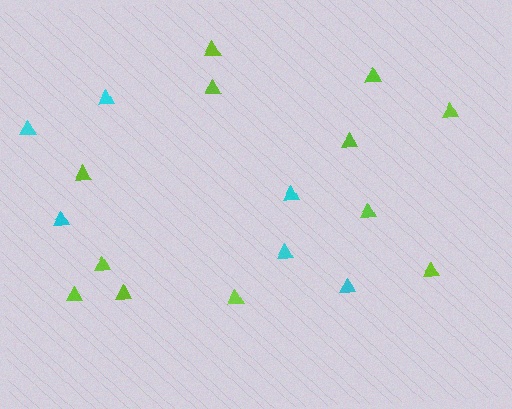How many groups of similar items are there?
There are 2 groups: one group of cyan triangles (6) and one group of lime triangles (12).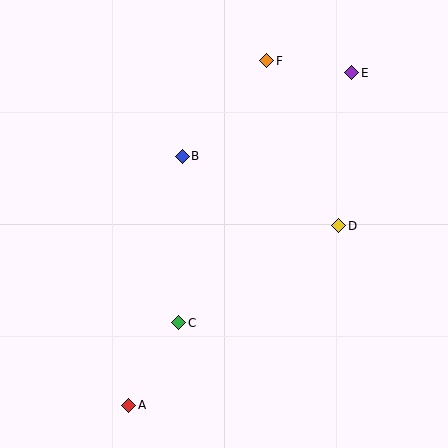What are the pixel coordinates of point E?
Point E is at (352, 73).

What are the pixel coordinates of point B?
Point B is at (182, 156).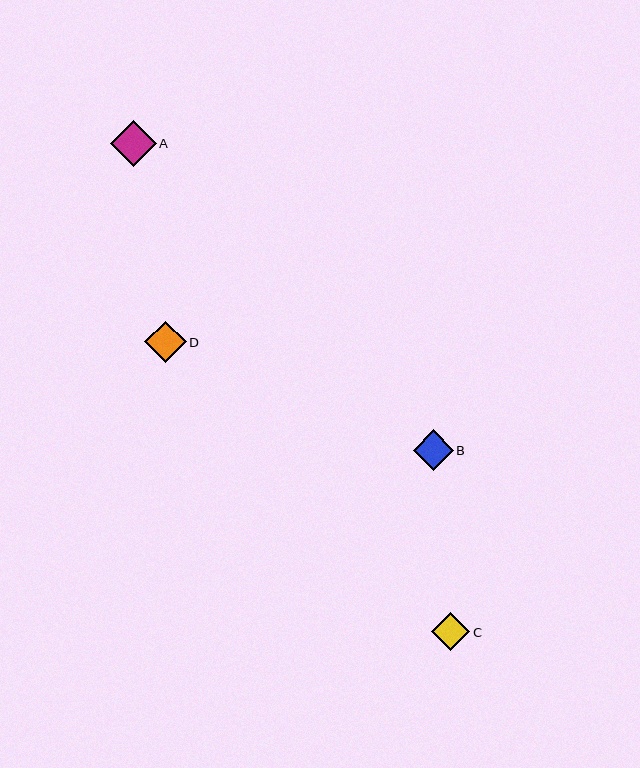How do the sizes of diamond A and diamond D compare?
Diamond A and diamond D are approximately the same size.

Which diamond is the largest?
Diamond A is the largest with a size of approximately 46 pixels.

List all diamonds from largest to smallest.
From largest to smallest: A, D, B, C.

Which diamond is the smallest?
Diamond C is the smallest with a size of approximately 39 pixels.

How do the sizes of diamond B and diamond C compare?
Diamond B and diamond C are approximately the same size.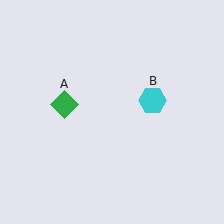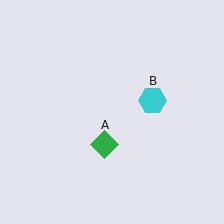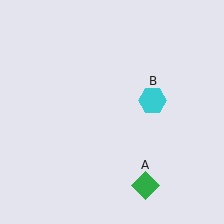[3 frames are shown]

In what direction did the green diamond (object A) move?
The green diamond (object A) moved down and to the right.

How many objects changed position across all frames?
1 object changed position: green diamond (object A).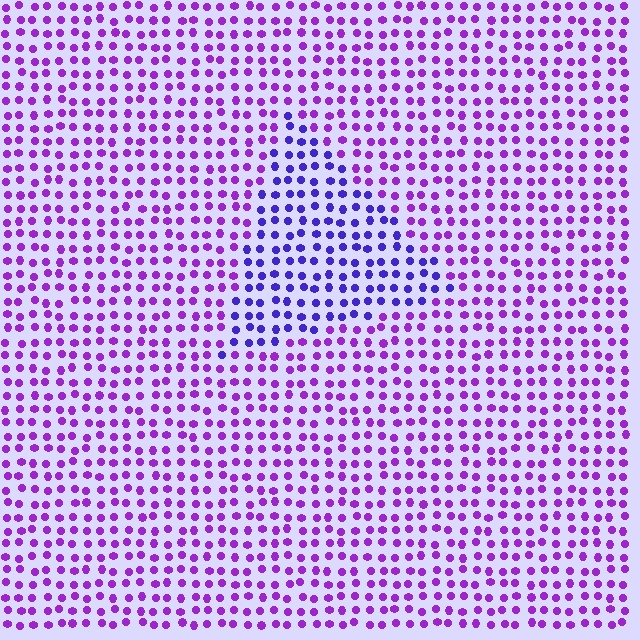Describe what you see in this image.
The image is filled with small purple elements in a uniform arrangement. A triangle-shaped region is visible where the elements are tinted to a slightly different hue, forming a subtle color boundary.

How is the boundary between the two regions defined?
The boundary is defined purely by a slight shift in hue (about 33 degrees). Spacing, size, and orientation are identical on both sides.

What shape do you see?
I see a triangle.